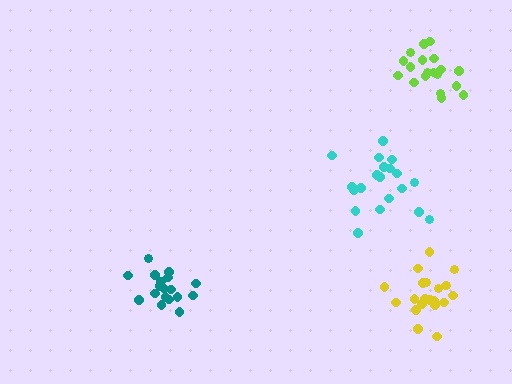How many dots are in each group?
Group 1: 18 dots, Group 2: 20 dots, Group 3: 19 dots, Group 4: 21 dots (78 total).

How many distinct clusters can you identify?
There are 4 distinct clusters.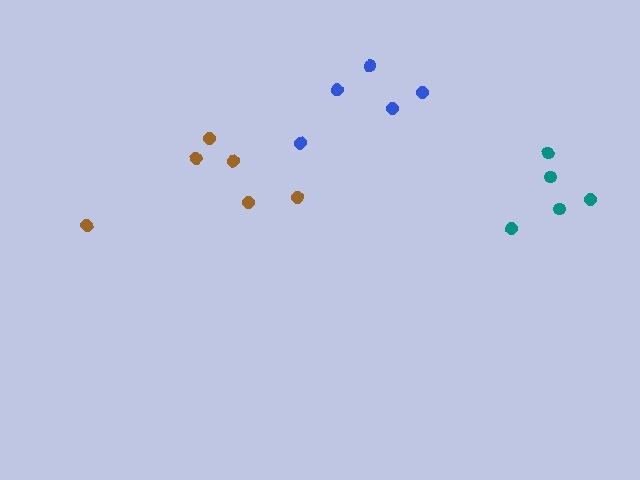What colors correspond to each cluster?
The clusters are colored: teal, brown, blue.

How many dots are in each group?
Group 1: 5 dots, Group 2: 6 dots, Group 3: 5 dots (16 total).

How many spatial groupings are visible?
There are 3 spatial groupings.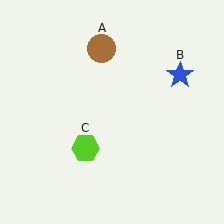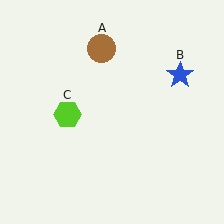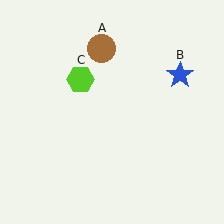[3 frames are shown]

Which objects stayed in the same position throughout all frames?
Brown circle (object A) and blue star (object B) remained stationary.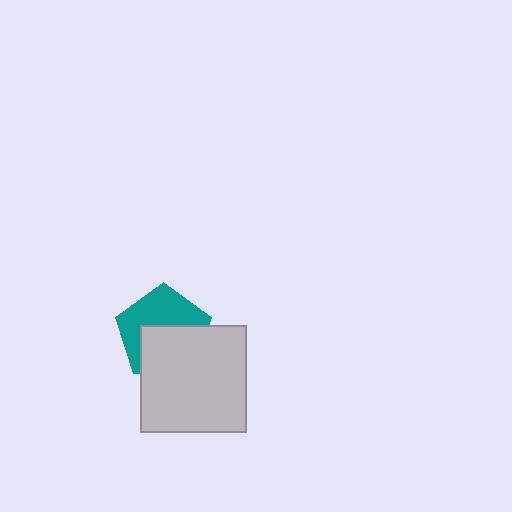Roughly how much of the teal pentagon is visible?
About half of it is visible (roughly 51%).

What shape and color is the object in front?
The object in front is a light gray square.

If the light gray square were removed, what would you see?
You would see the complete teal pentagon.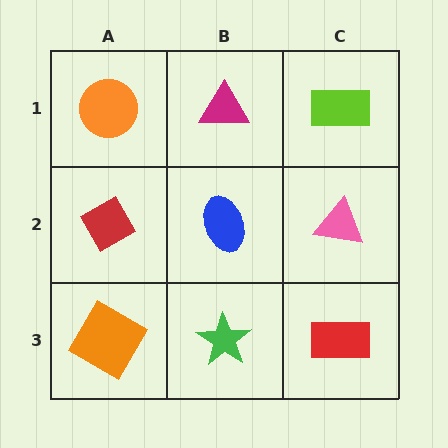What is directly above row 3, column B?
A blue ellipse.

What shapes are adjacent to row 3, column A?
A red diamond (row 2, column A), a green star (row 3, column B).